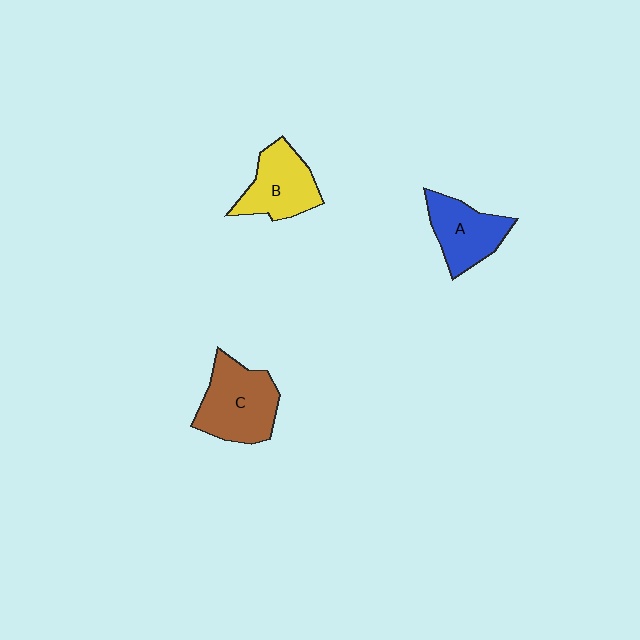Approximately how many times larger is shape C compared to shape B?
Approximately 1.2 times.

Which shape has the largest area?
Shape C (brown).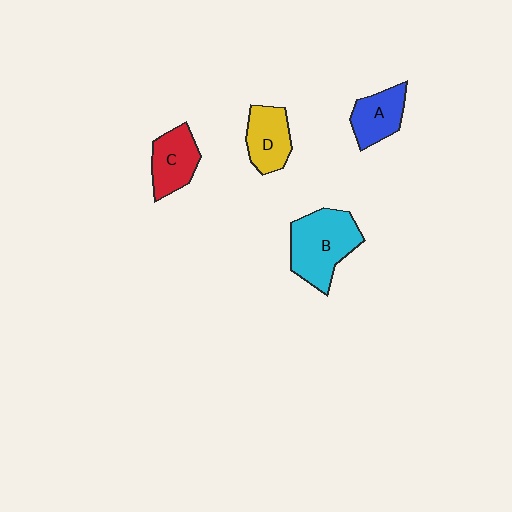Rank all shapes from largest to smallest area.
From largest to smallest: B (cyan), C (red), D (yellow), A (blue).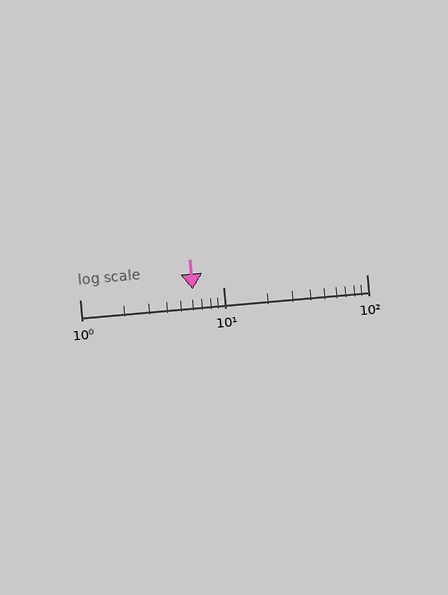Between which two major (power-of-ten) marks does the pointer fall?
The pointer is between 1 and 10.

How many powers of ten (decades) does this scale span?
The scale spans 2 decades, from 1 to 100.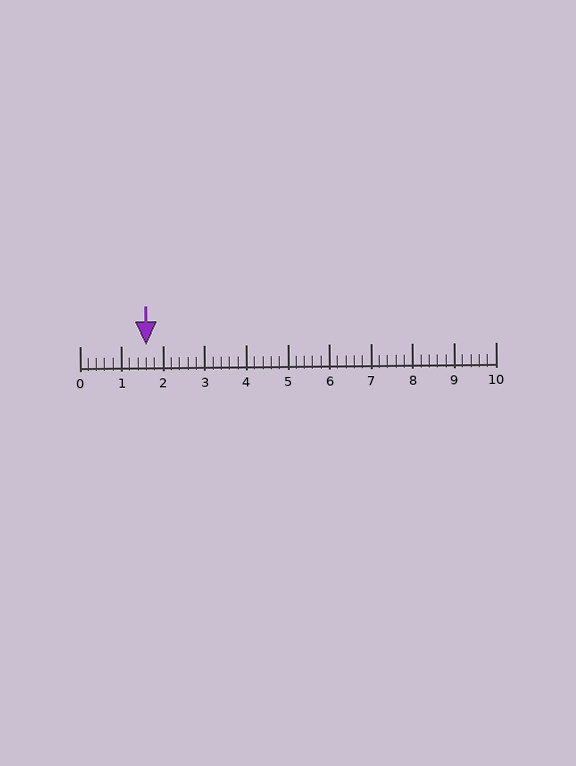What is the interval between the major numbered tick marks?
The major tick marks are spaced 1 units apart.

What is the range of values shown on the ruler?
The ruler shows values from 0 to 10.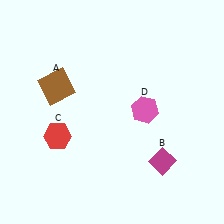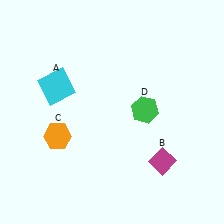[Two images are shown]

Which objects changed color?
A changed from brown to cyan. C changed from red to orange. D changed from pink to green.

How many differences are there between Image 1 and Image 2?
There are 3 differences between the two images.